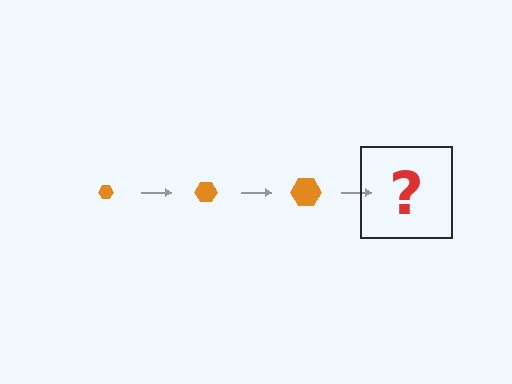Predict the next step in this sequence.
The next step is an orange hexagon, larger than the previous one.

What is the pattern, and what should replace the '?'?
The pattern is that the hexagon gets progressively larger each step. The '?' should be an orange hexagon, larger than the previous one.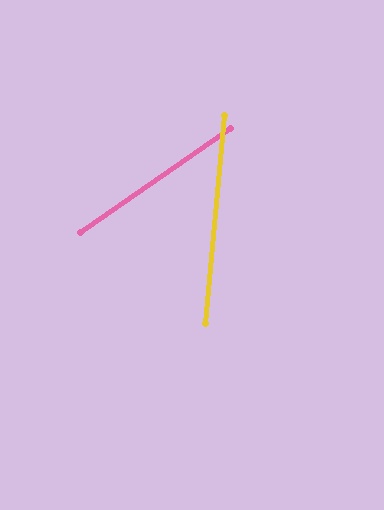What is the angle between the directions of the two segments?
Approximately 50 degrees.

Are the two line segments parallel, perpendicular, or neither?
Neither parallel nor perpendicular — they differ by about 50°.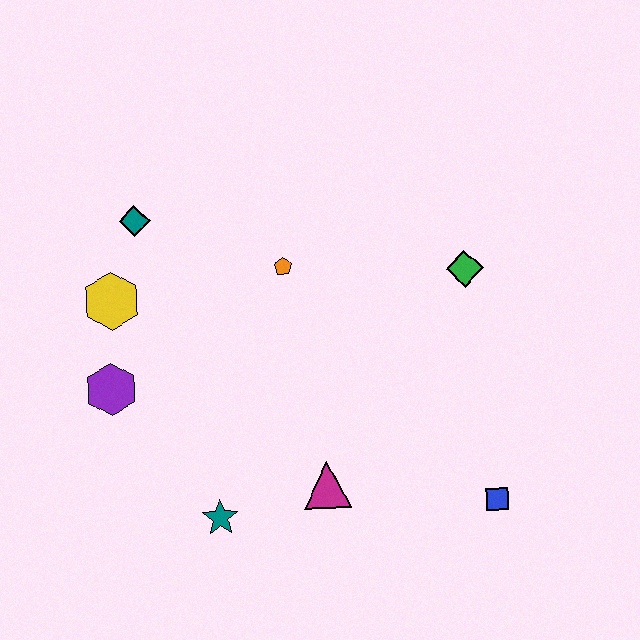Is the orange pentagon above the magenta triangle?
Yes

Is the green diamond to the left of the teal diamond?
No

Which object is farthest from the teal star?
The green diamond is farthest from the teal star.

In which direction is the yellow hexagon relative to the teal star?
The yellow hexagon is above the teal star.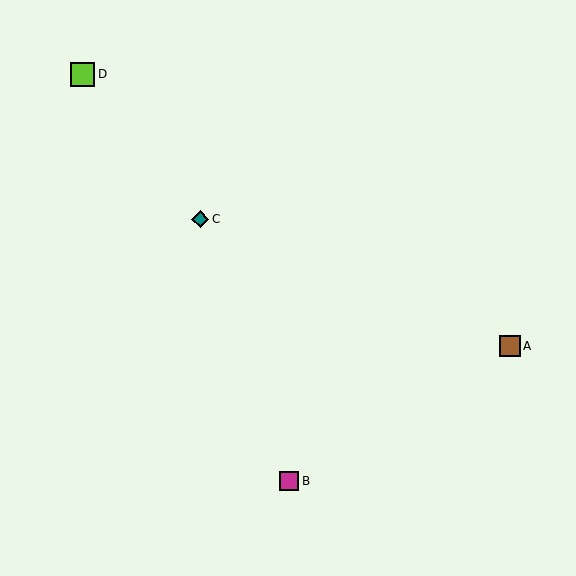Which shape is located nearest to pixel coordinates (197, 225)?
The teal diamond (labeled C) at (200, 219) is nearest to that location.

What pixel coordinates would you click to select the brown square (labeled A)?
Click at (510, 346) to select the brown square A.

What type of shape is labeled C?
Shape C is a teal diamond.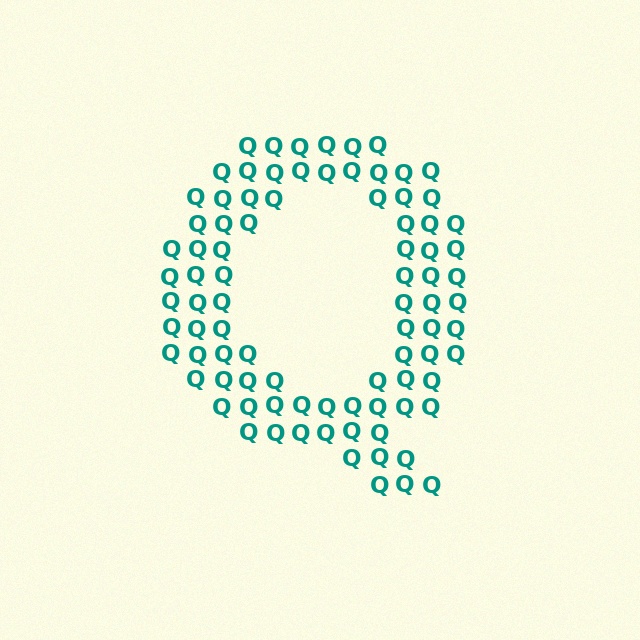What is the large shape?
The large shape is the letter Q.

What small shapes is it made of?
It is made of small letter Q's.